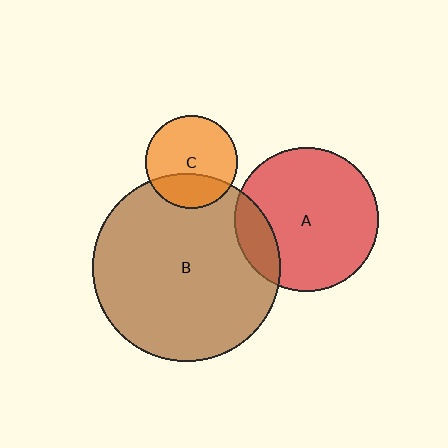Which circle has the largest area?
Circle B (brown).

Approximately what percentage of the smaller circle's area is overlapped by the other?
Approximately 15%.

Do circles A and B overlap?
Yes.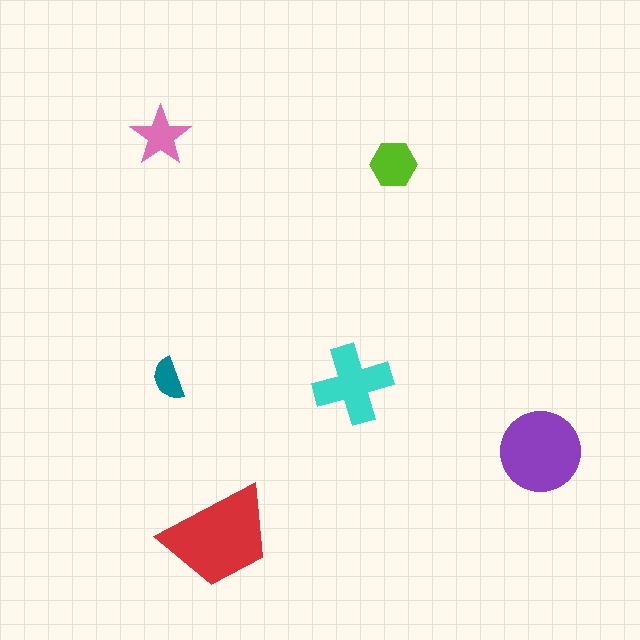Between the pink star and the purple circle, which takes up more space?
The purple circle.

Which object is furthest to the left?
The pink star is leftmost.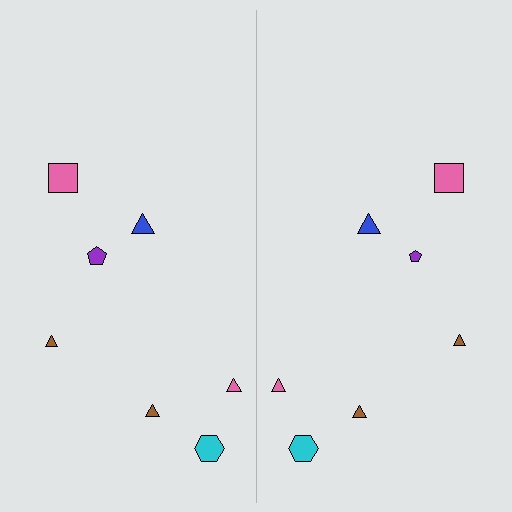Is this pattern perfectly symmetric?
No, the pattern is not perfectly symmetric. The purple pentagon on the right side has a different size than its mirror counterpart.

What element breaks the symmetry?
The purple pentagon on the right side has a different size than its mirror counterpart.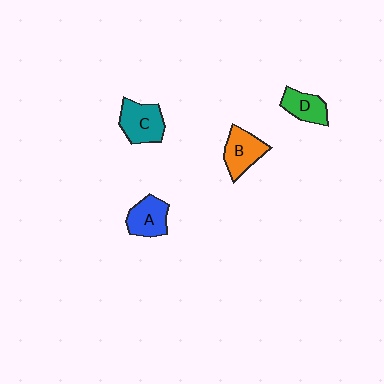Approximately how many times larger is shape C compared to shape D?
Approximately 1.4 times.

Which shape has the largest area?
Shape C (teal).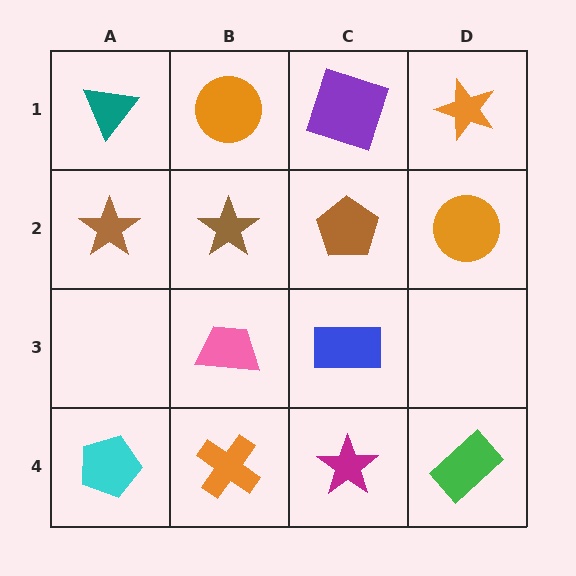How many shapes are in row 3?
2 shapes.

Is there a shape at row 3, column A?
No, that cell is empty.